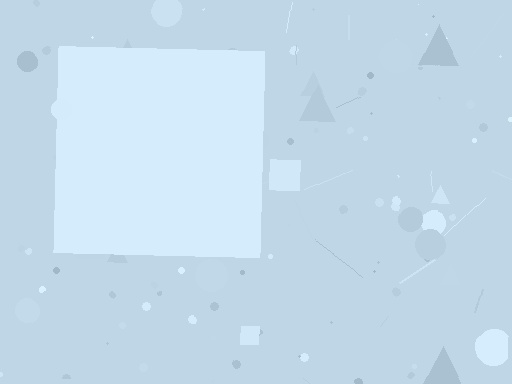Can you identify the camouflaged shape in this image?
The camouflaged shape is a square.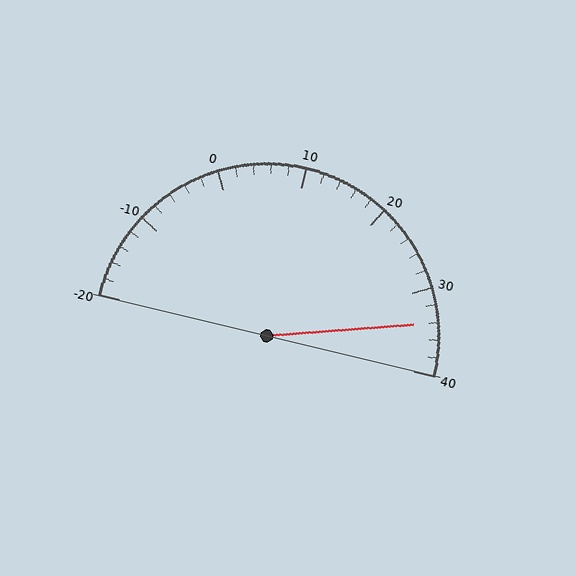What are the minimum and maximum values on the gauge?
The gauge ranges from -20 to 40.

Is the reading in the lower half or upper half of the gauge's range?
The reading is in the upper half of the range (-20 to 40).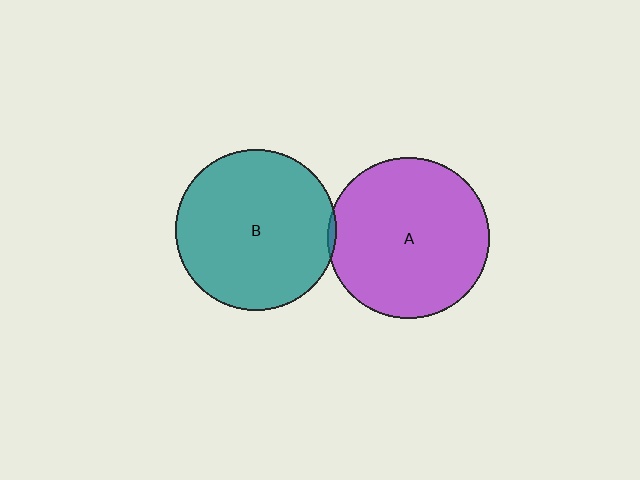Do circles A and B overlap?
Yes.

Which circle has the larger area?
Circle A (purple).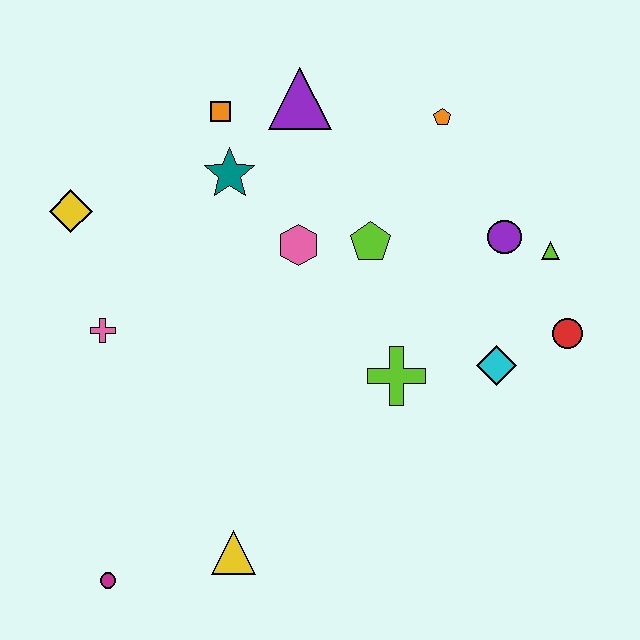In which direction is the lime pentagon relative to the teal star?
The lime pentagon is to the right of the teal star.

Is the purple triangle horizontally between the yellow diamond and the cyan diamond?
Yes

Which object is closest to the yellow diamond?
The pink cross is closest to the yellow diamond.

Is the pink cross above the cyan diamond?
Yes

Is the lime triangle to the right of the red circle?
No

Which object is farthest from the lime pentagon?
The magenta circle is farthest from the lime pentagon.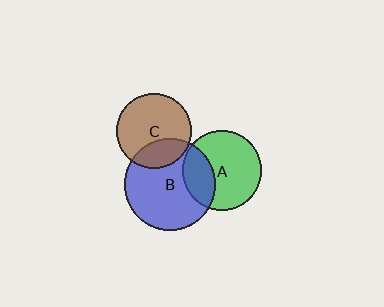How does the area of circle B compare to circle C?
Approximately 1.5 times.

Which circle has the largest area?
Circle B (blue).